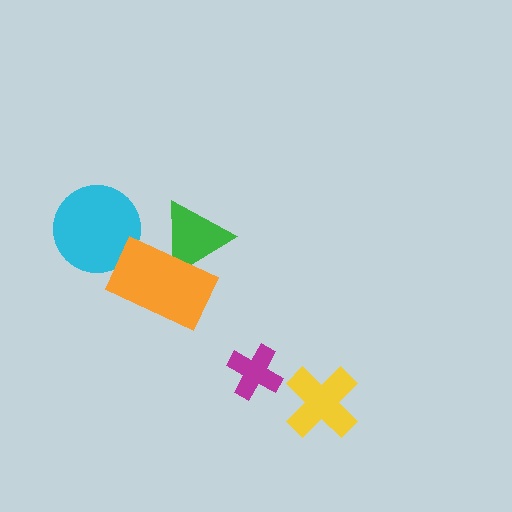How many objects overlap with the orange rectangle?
1 object overlaps with the orange rectangle.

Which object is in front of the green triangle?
The orange rectangle is in front of the green triangle.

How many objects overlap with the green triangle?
1 object overlaps with the green triangle.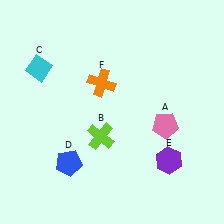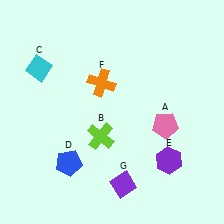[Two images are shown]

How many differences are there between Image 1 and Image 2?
There is 1 difference between the two images.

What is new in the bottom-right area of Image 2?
A purple diamond (G) was added in the bottom-right area of Image 2.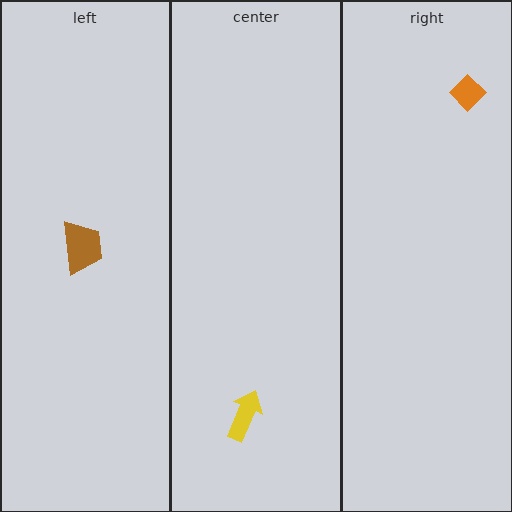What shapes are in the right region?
The orange diamond.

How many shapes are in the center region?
1.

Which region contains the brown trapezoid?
The left region.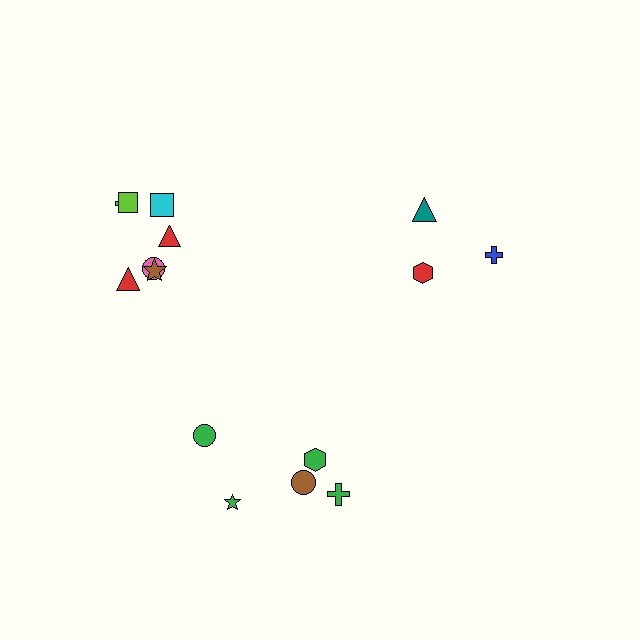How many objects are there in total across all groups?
There are 15 objects.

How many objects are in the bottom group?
There are 5 objects.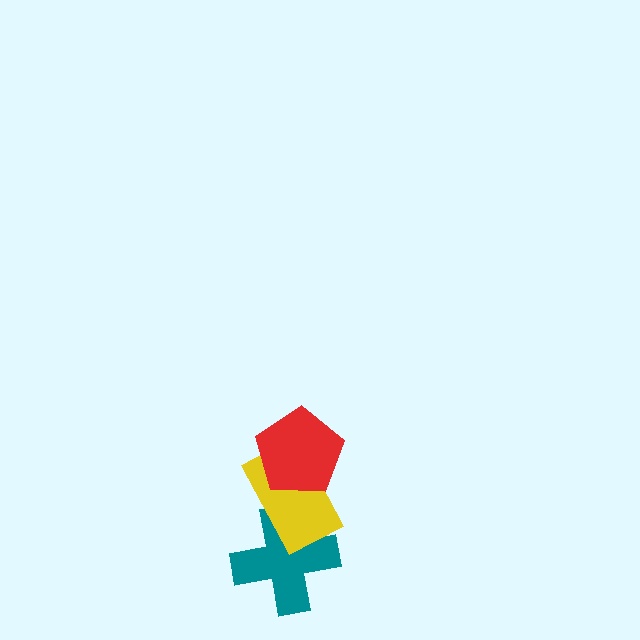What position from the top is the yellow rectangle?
The yellow rectangle is 2nd from the top.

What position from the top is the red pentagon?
The red pentagon is 1st from the top.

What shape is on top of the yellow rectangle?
The red pentagon is on top of the yellow rectangle.